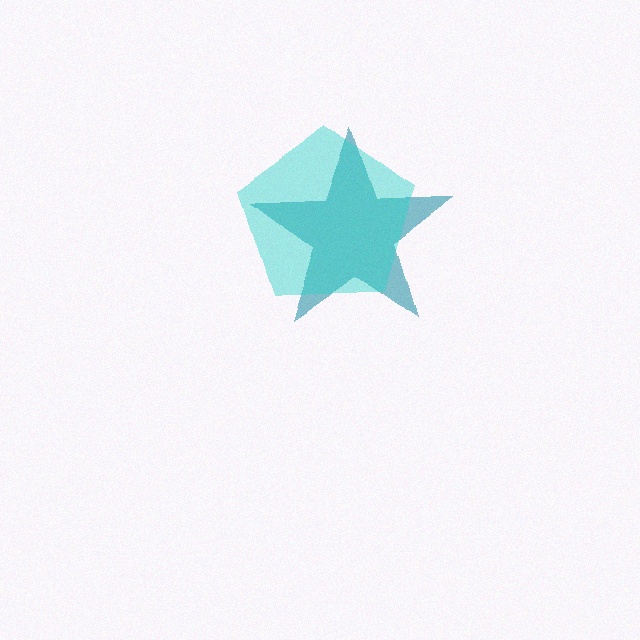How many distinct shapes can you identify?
There are 2 distinct shapes: a teal star, a cyan pentagon.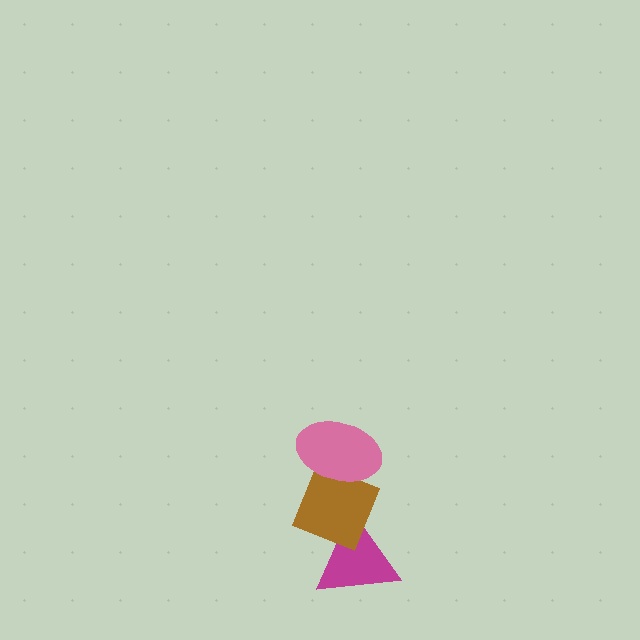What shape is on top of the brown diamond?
The pink ellipse is on top of the brown diamond.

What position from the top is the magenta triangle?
The magenta triangle is 3rd from the top.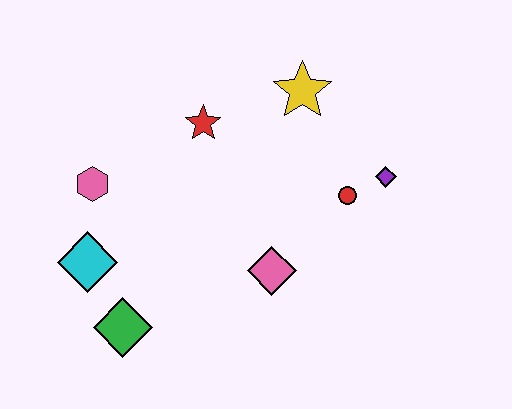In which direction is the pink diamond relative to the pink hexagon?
The pink diamond is to the right of the pink hexagon.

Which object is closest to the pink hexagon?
The cyan diamond is closest to the pink hexagon.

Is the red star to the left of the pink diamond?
Yes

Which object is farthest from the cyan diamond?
The purple diamond is farthest from the cyan diamond.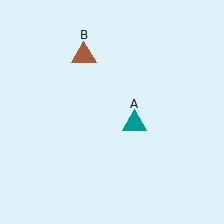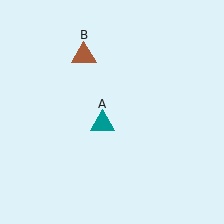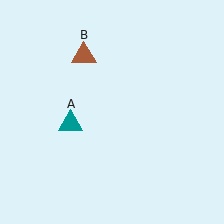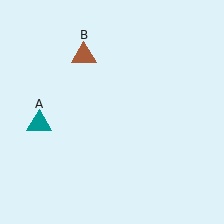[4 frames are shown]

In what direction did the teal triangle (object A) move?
The teal triangle (object A) moved left.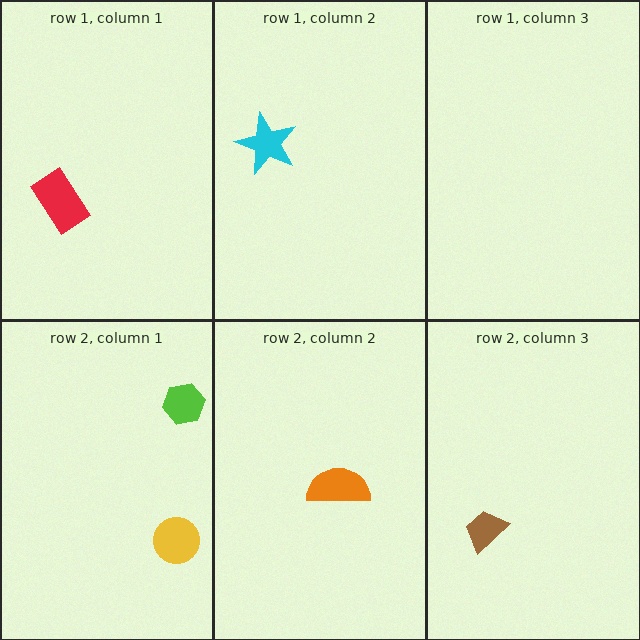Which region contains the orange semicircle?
The row 2, column 2 region.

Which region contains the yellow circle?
The row 2, column 1 region.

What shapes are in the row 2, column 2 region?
The orange semicircle.